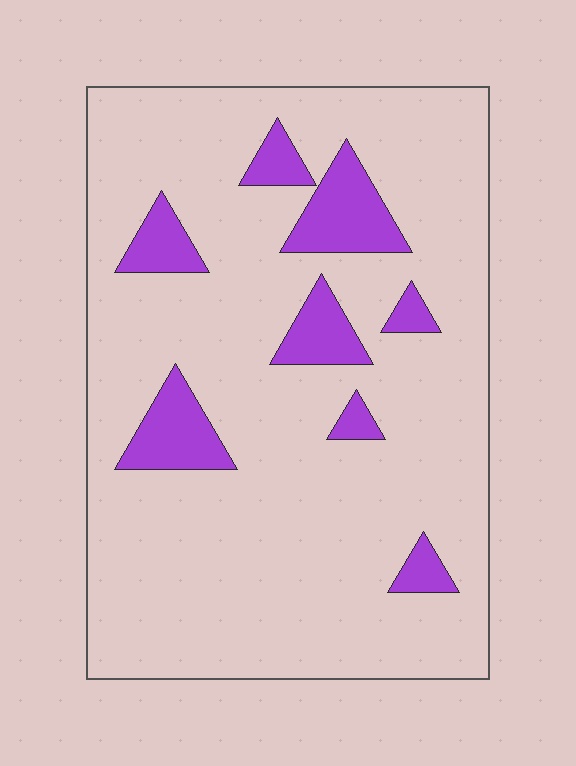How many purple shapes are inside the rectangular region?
8.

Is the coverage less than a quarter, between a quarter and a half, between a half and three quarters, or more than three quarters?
Less than a quarter.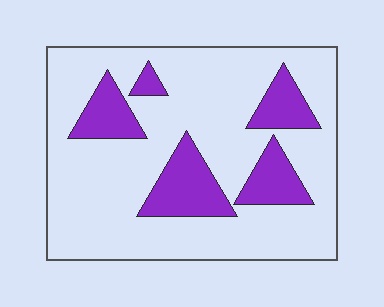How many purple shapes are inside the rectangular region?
5.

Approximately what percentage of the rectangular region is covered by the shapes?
Approximately 20%.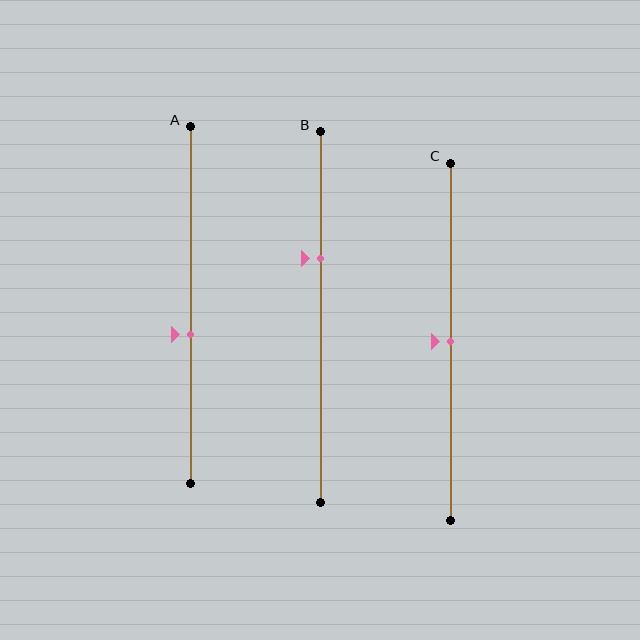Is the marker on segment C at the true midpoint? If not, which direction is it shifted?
Yes, the marker on segment C is at the true midpoint.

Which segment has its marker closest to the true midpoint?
Segment C has its marker closest to the true midpoint.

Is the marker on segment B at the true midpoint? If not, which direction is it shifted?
No, the marker on segment B is shifted upward by about 16% of the segment length.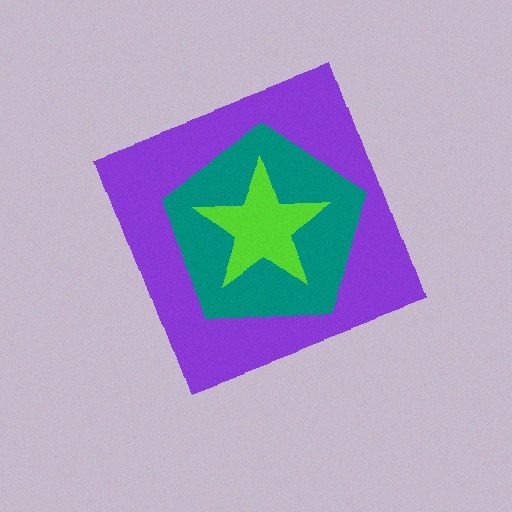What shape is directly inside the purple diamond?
The teal pentagon.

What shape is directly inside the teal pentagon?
The lime star.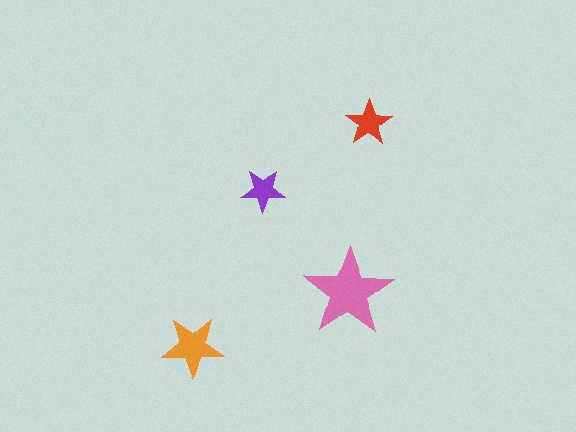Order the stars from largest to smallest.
the pink one, the orange one, the red one, the purple one.